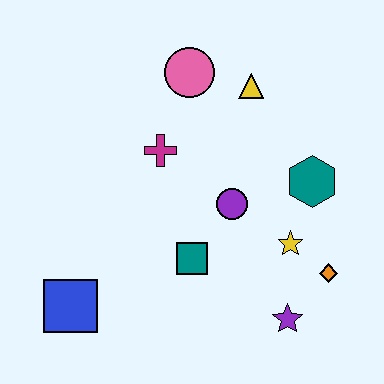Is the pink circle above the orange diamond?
Yes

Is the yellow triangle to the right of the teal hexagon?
No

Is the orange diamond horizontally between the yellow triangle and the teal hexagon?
No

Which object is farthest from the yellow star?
The blue square is farthest from the yellow star.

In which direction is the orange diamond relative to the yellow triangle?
The orange diamond is below the yellow triangle.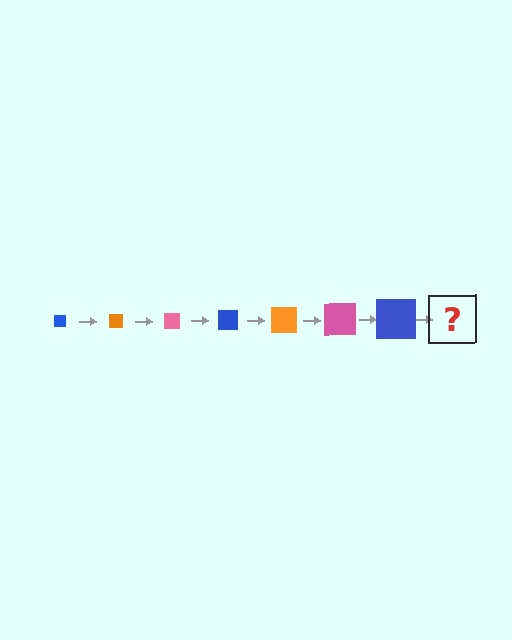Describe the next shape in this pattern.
It should be an orange square, larger than the previous one.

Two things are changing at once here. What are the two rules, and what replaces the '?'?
The two rules are that the square grows larger each step and the color cycles through blue, orange, and pink. The '?' should be an orange square, larger than the previous one.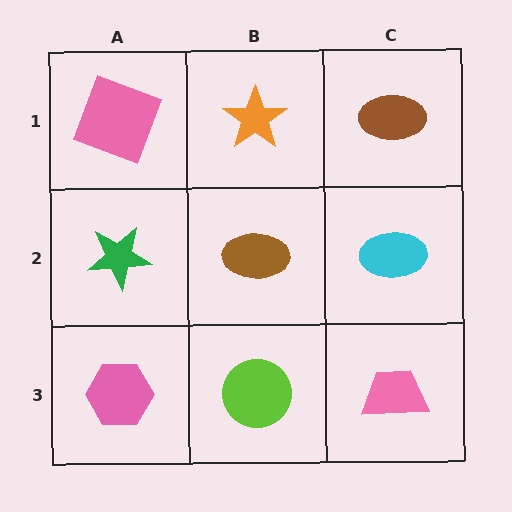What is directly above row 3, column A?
A green star.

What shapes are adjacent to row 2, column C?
A brown ellipse (row 1, column C), a pink trapezoid (row 3, column C), a brown ellipse (row 2, column B).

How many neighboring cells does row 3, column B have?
3.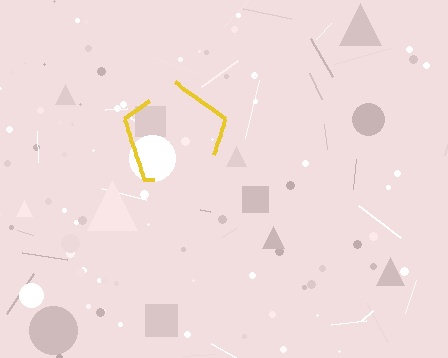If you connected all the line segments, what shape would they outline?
They would outline a pentagon.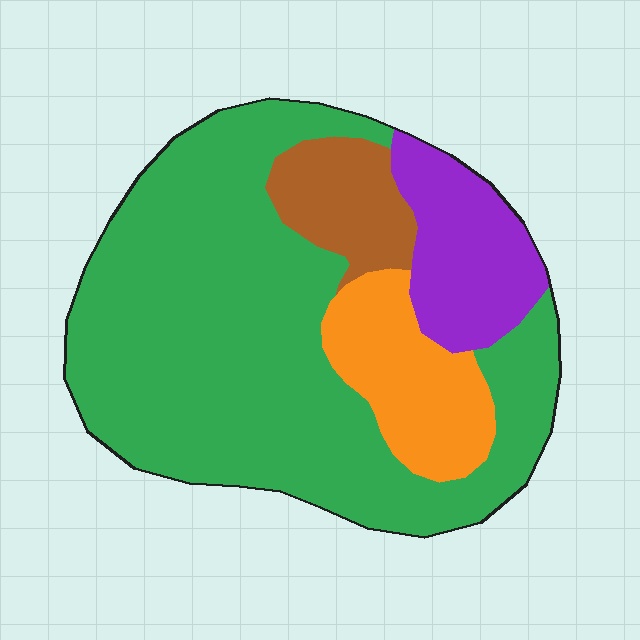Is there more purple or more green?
Green.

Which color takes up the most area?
Green, at roughly 65%.